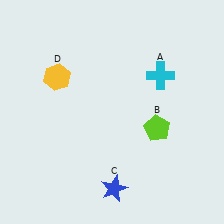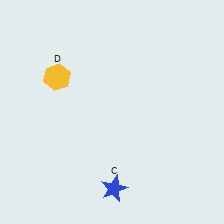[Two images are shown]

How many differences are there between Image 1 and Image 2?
There are 2 differences between the two images.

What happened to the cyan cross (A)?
The cyan cross (A) was removed in Image 2. It was in the top-right area of Image 1.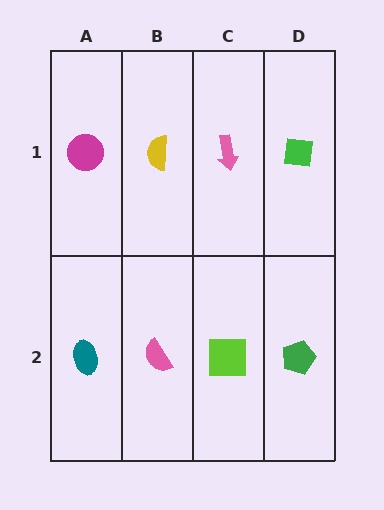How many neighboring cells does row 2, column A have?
2.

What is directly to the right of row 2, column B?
A lime square.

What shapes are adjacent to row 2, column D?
A green square (row 1, column D), a lime square (row 2, column C).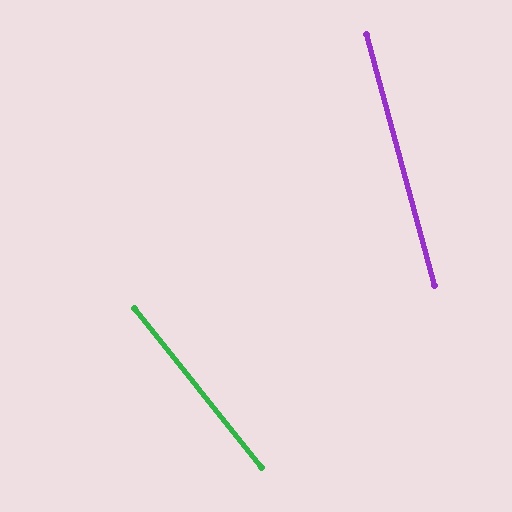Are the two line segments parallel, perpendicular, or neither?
Neither parallel nor perpendicular — they differ by about 23°.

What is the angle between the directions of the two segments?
Approximately 23 degrees.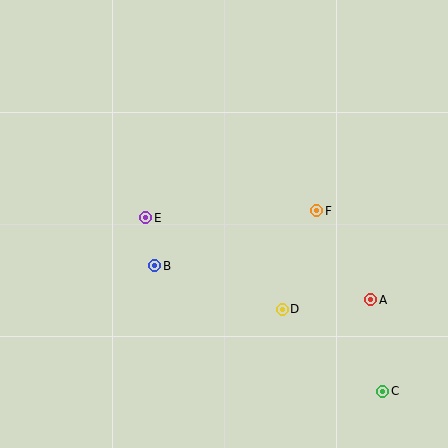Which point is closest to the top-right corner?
Point F is closest to the top-right corner.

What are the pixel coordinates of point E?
Point E is at (146, 218).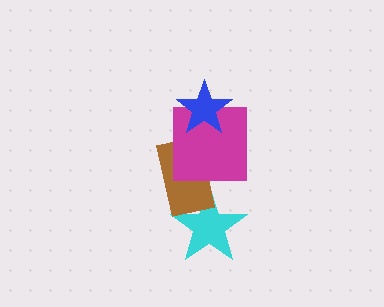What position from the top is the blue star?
The blue star is 1st from the top.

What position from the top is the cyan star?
The cyan star is 4th from the top.